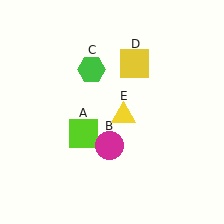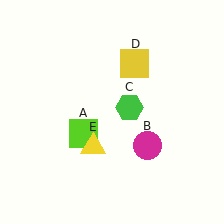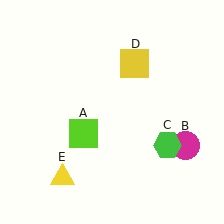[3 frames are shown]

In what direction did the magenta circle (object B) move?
The magenta circle (object B) moved right.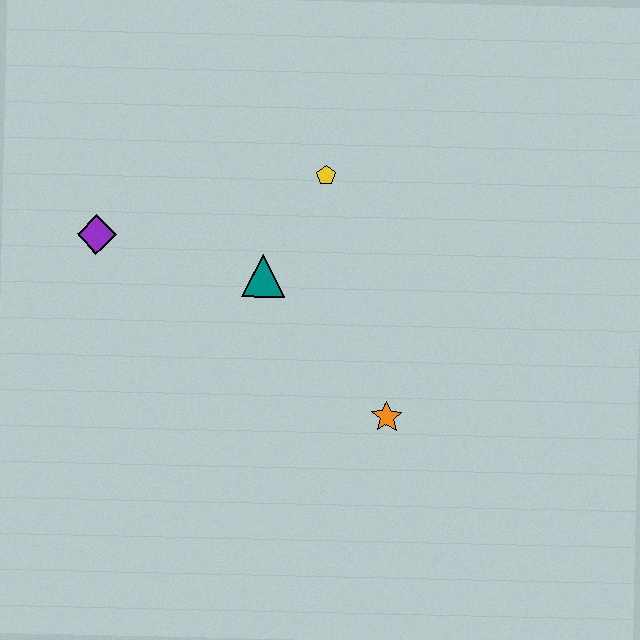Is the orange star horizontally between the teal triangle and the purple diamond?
No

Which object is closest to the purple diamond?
The teal triangle is closest to the purple diamond.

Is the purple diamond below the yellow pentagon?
Yes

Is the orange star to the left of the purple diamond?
No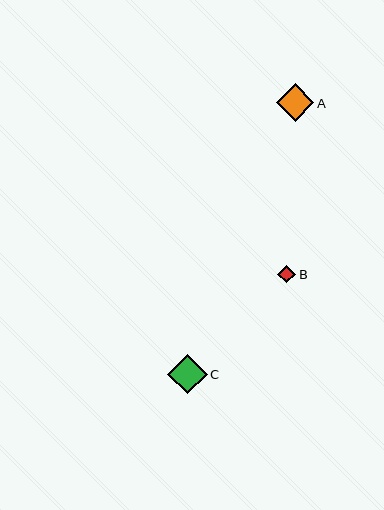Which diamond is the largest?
Diamond C is the largest with a size of approximately 39 pixels.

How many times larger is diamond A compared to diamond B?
Diamond A is approximately 2.1 times the size of diamond B.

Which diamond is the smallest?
Diamond B is the smallest with a size of approximately 18 pixels.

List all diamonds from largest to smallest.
From largest to smallest: C, A, B.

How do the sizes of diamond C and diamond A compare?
Diamond C and diamond A are approximately the same size.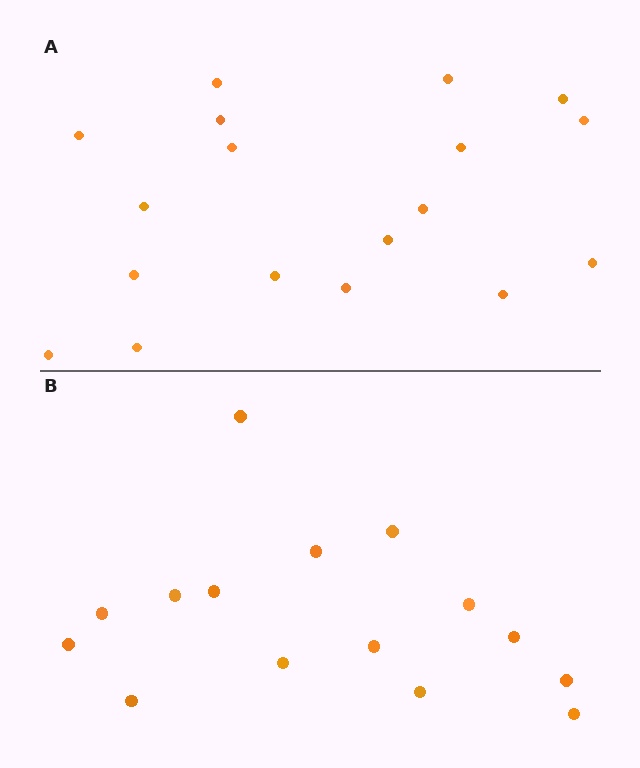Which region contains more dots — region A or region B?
Region A (the top region) has more dots.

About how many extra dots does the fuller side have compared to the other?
Region A has just a few more — roughly 2 or 3 more dots than region B.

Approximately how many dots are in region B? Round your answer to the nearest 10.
About 20 dots. (The exact count is 15, which rounds to 20.)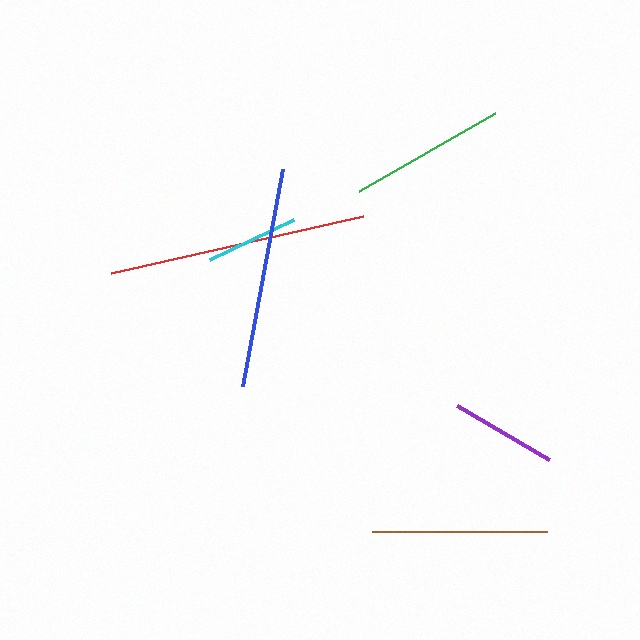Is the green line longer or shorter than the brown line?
The brown line is longer than the green line.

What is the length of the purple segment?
The purple segment is approximately 106 pixels long.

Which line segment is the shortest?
The cyan line is the shortest at approximately 93 pixels.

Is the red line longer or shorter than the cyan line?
The red line is longer than the cyan line.